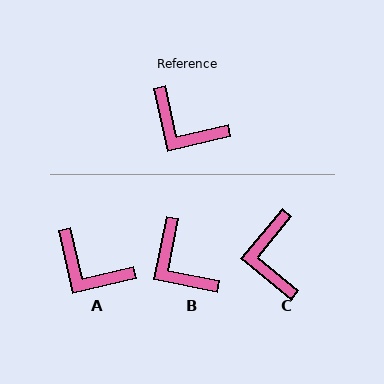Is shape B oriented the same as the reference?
No, it is off by about 24 degrees.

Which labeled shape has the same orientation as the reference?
A.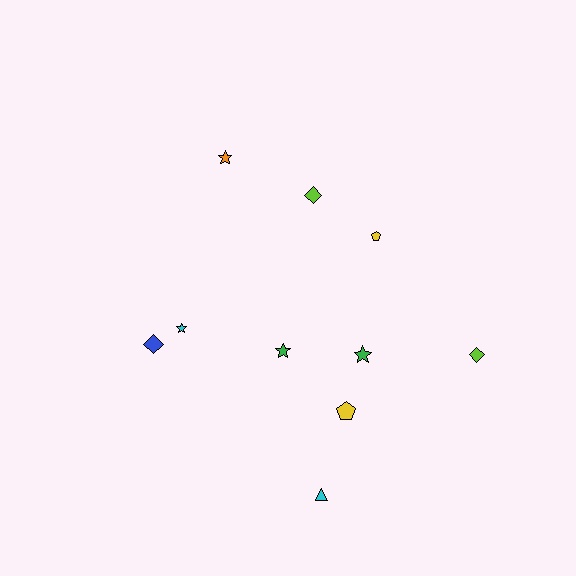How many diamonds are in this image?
There are 3 diamonds.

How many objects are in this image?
There are 10 objects.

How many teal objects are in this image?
There are no teal objects.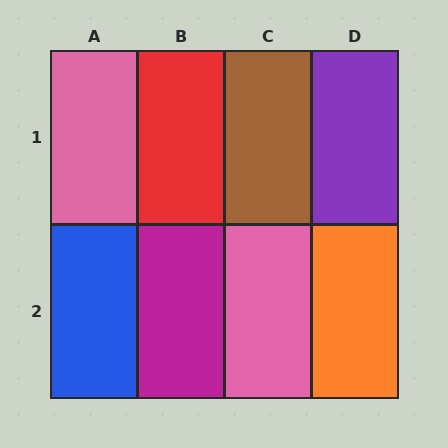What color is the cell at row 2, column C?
Pink.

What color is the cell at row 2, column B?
Magenta.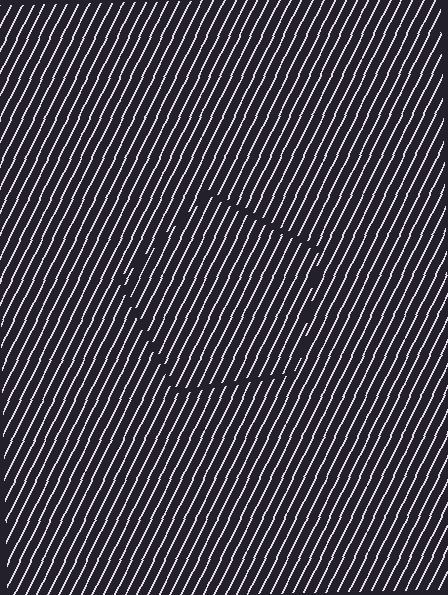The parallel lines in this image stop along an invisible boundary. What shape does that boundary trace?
An illusory pentagon. The interior of the shape contains the same grating, shifted by half a period — the contour is defined by the phase discontinuity where line-ends from the inner and outer gratings abut.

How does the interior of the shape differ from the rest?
The interior of the shape contains the same grating, shifted by half a period — the contour is defined by the phase discontinuity where line-ends from the inner and outer gratings abut.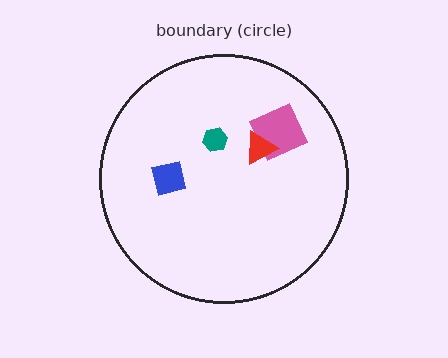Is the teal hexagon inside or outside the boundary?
Inside.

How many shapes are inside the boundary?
4 inside, 0 outside.